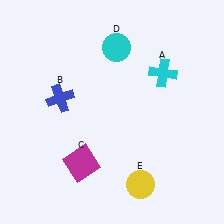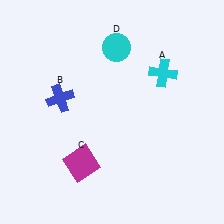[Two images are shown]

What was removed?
The yellow circle (E) was removed in Image 2.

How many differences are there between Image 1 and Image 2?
There is 1 difference between the two images.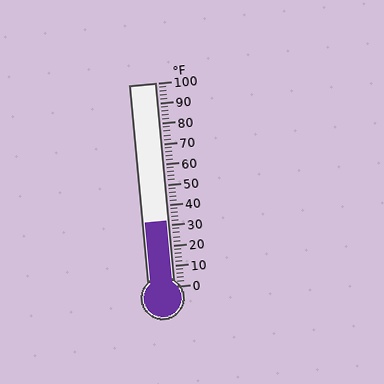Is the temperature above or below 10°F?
The temperature is above 10°F.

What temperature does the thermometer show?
The thermometer shows approximately 32°F.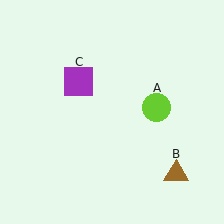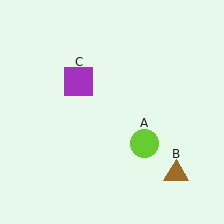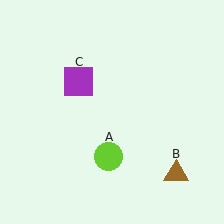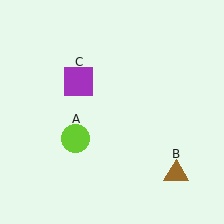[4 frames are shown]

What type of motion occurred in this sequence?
The lime circle (object A) rotated clockwise around the center of the scene.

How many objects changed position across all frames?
1 object changed position: lime circle (object A).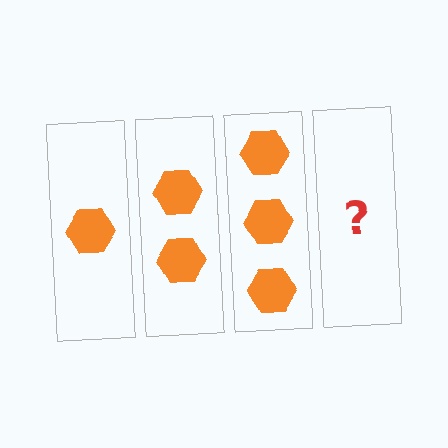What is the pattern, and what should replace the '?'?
The pattern is that each step adds one more hexagon. The '?' should be 4 hexagons.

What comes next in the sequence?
The next element should be 4 hexagons.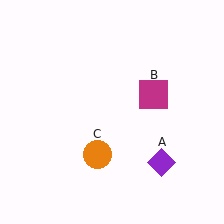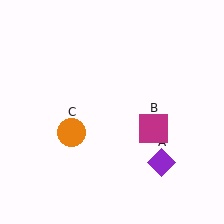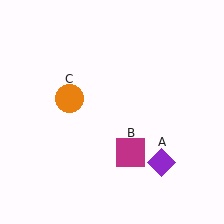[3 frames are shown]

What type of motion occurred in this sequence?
The magenta square (object B), orange circle (object C) rotated clockwise around the center of the scene.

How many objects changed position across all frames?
2 objects changed position: magenta square (object B), orange circle (object C).